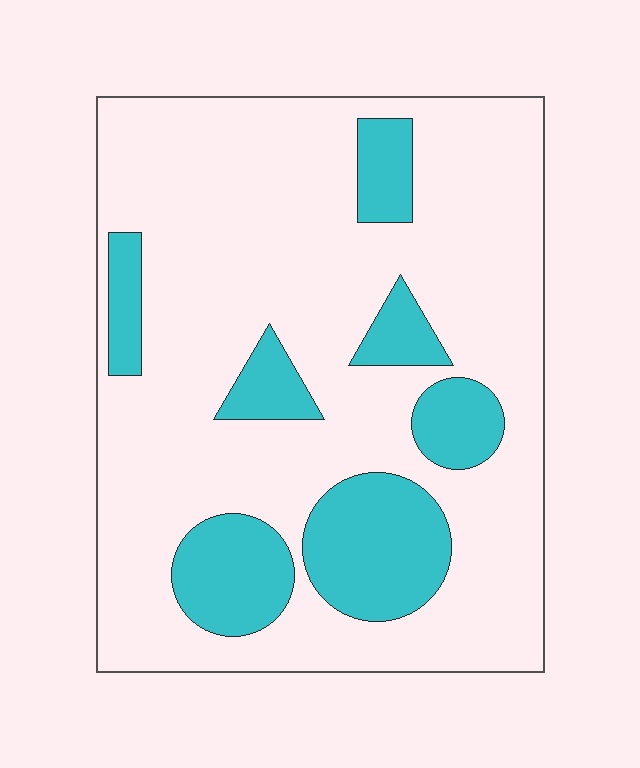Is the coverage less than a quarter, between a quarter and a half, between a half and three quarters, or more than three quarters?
Less than a quarter.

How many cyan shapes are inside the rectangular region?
7.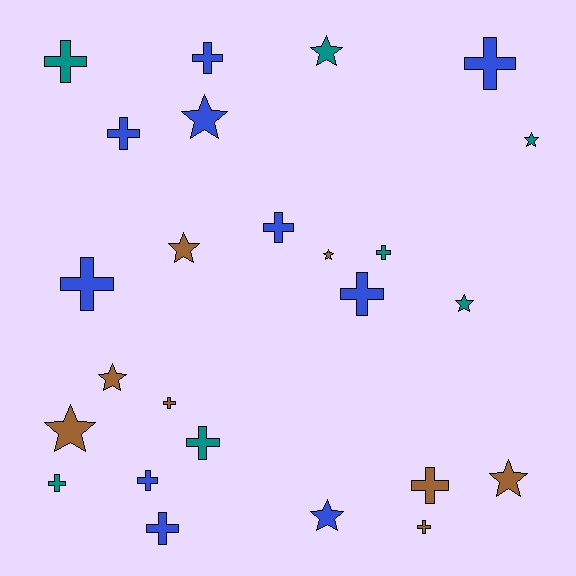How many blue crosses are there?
There are 8 blue crosses.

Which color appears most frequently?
Blue, with 10 objects.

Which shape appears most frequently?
Cross, with 15 objects.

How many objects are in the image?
There are 25 objects.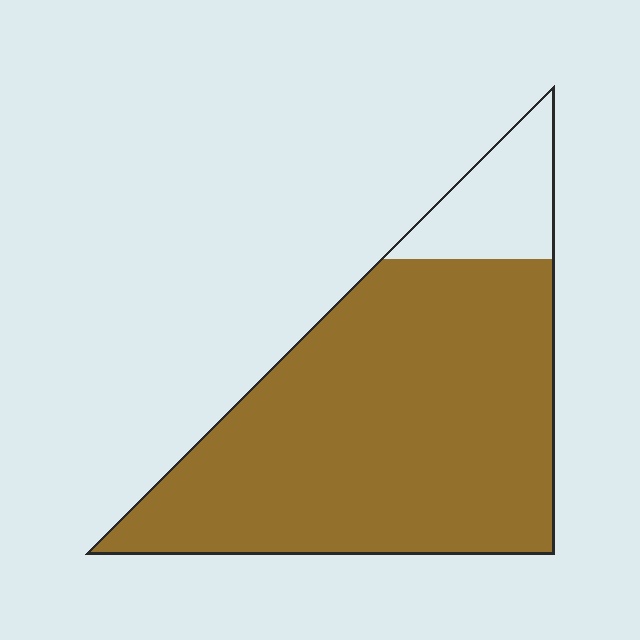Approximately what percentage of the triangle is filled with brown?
Approximately 85%.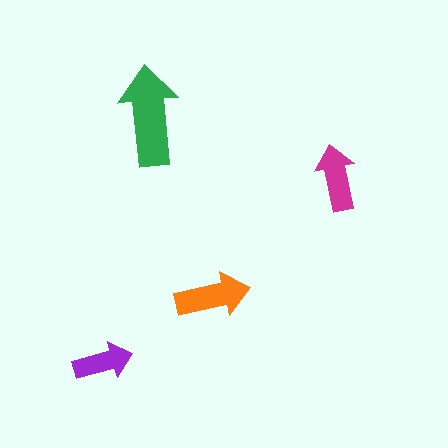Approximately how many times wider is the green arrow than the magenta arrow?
About 1.5 times wider.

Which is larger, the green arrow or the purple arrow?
The green one.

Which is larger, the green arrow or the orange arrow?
The green one.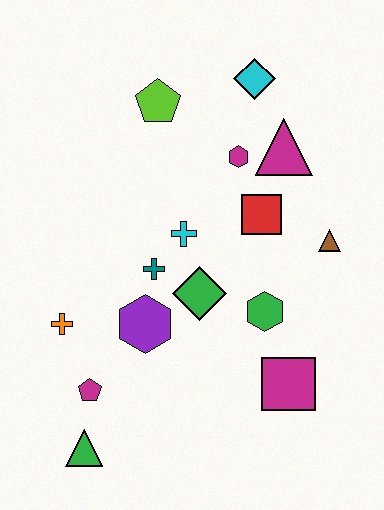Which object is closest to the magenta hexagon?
The magenta triangle is closest to the magenta hexagon.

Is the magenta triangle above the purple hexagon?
Yes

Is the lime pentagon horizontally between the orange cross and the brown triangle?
Yes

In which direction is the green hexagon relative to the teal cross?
The green hexagon is to the right of the teal cross.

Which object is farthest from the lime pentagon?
The green triangle is farthest from the lime pentagon.